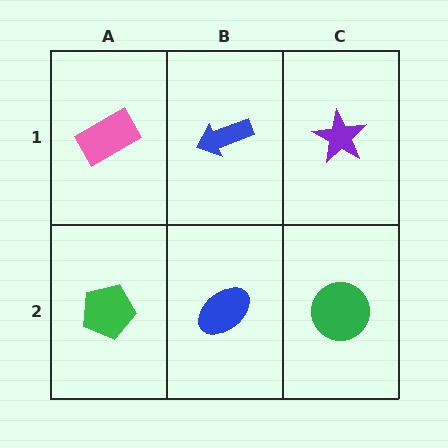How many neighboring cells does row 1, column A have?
2.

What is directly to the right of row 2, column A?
A blue ellipse.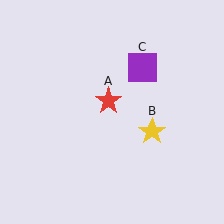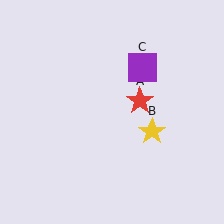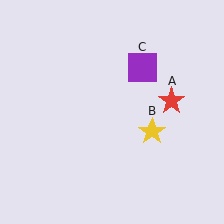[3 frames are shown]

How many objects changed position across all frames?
1 object changed position: red star (object A).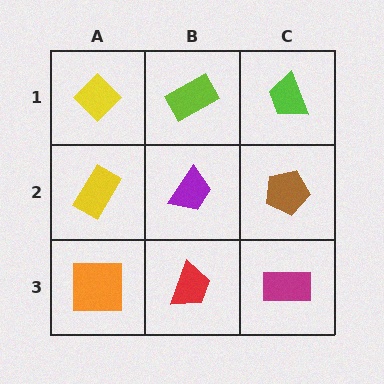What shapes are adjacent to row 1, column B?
A purple trapezoid (row 2, column B), a yellow diamond (row 1, column A), a lime trapezoid (row 1, column C).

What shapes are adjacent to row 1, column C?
A brown pentagon (row 2, column C), a lime rectangle (row 1, column B).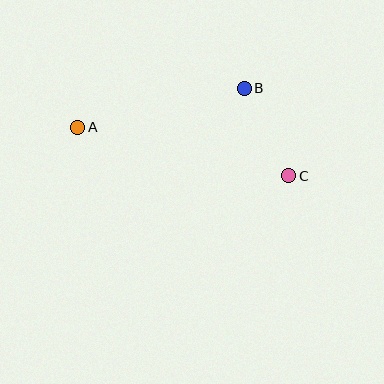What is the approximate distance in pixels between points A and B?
The distance between A and B is approximately 171 pixels.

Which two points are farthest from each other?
Points A and C are farthest from each other.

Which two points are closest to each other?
Points B and C are closest to each other.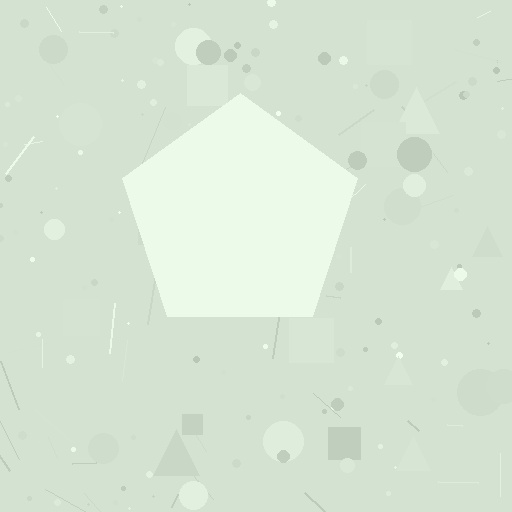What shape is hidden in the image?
A pentagon is hidden in the image.